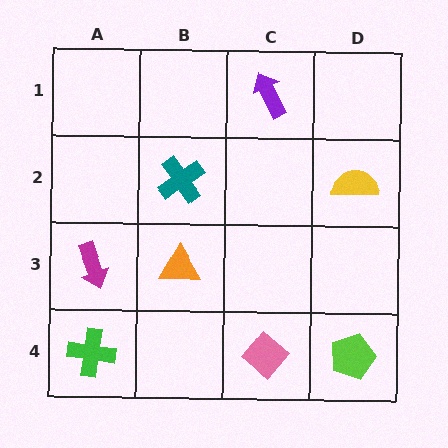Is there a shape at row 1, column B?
No, that cell is empty.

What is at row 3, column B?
An orange triangle.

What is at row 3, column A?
A magenta arrow.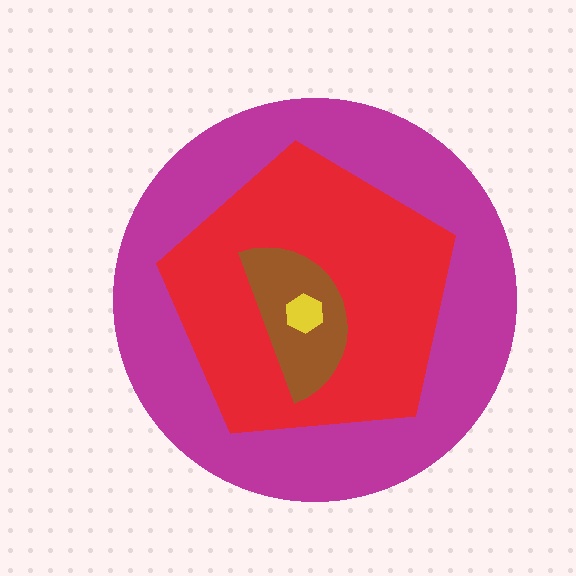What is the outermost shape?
The magenta circle.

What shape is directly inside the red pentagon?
The brown semicircle.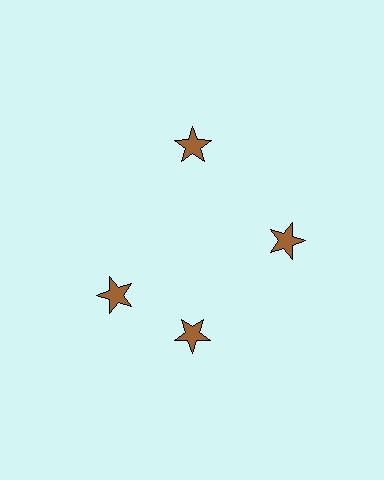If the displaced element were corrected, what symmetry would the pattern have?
It would have 4-fold rotational symmetry — the pattern would map onto itself every 90 degrees.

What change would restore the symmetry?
The symmetry would be restored by rotating it back into even spacing with its neighbors so that all 4 stars sit at equal angles and equal distance from the center.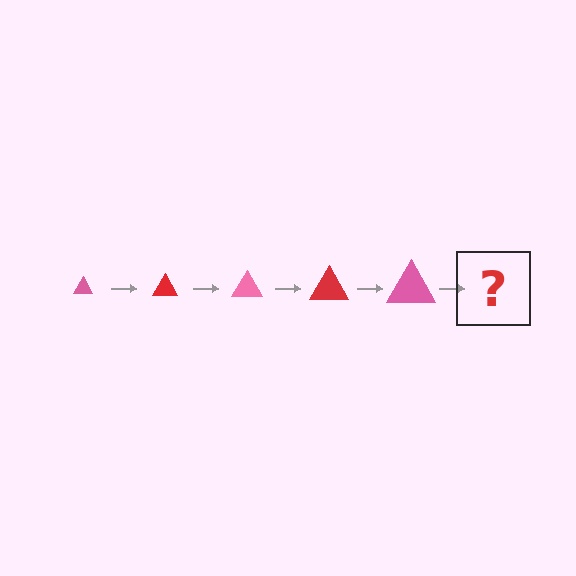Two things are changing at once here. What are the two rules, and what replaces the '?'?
The two rules are that the triangle grows larger each step and the color cycles through pink and red. The '?' should be a red triangle, larger than the previous one.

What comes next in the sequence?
The next element should be a red triangle, larger than the previous one.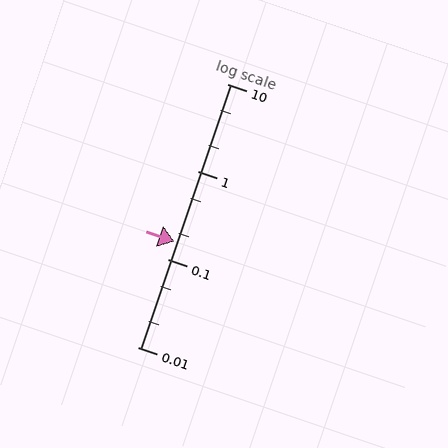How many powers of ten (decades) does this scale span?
The scale spans 3 decades, from 0.01 to 10.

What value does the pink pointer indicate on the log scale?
The pointer indicates approximately 0.16.